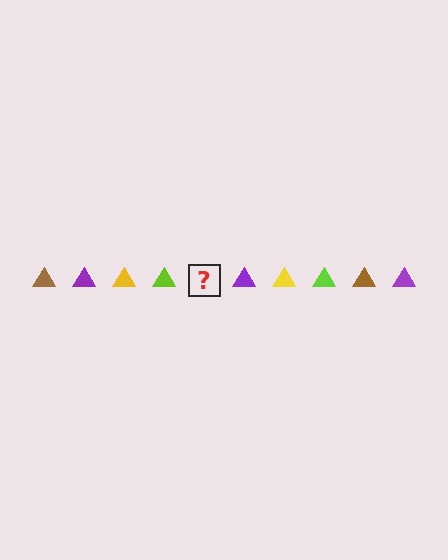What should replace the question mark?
The question mark should be replaced with a brown triangle.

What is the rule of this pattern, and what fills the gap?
The rule is that the pattern cycles through brown, purple, yellow, lime triangles. The gap should be filled with a brown triangle.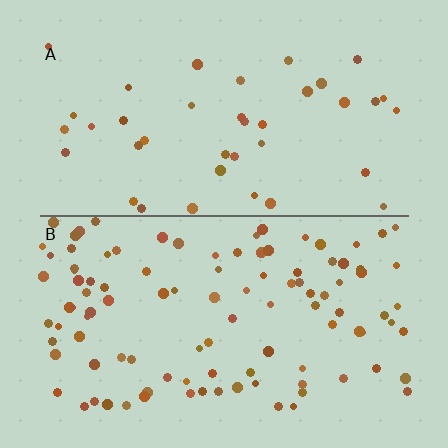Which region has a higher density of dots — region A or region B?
B (the bottom).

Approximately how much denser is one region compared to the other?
Approximately 2.7× — region B over region A.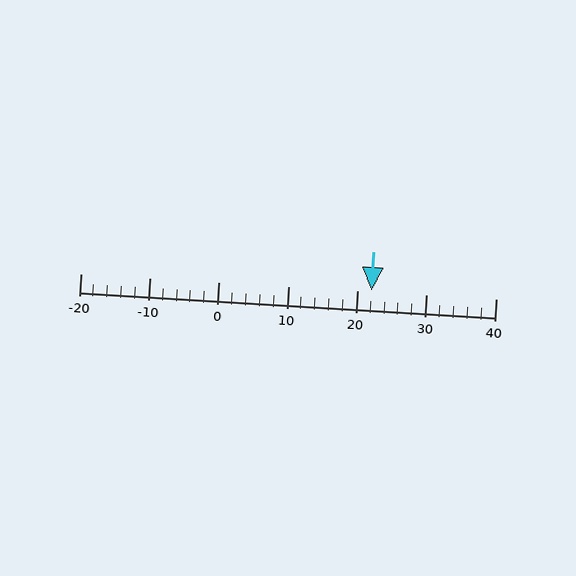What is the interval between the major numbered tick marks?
The major tick marks are spaced 10 units apart.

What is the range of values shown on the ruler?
The ruler shows values from -20 to 40.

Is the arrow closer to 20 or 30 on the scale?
The arrow is closer to 20.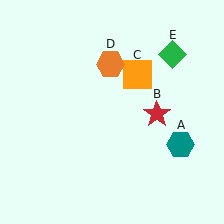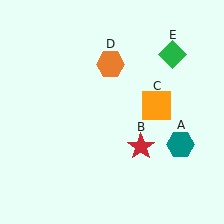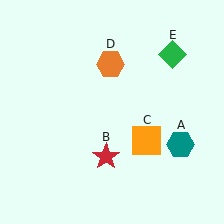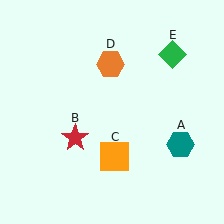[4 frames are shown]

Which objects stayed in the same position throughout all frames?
Teal hexagon (object A) and orange hexagon (object D) and green diamond (object E) remained stationary.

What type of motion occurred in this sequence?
The red star (object B), orange square (object C) rotated clockwise around the center of the scene.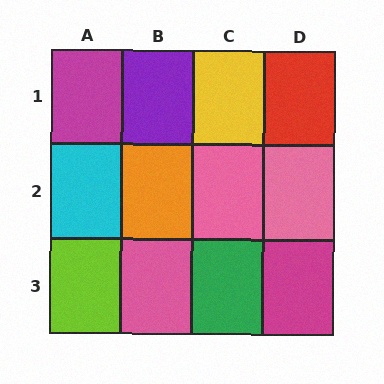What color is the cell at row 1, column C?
Yellow.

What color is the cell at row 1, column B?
Purple.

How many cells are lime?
1 cell is lime.